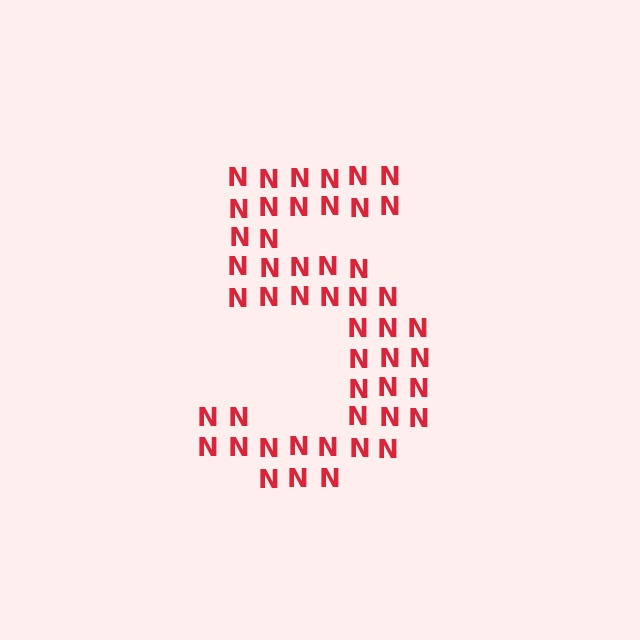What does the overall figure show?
The overall figure shows the digit 5.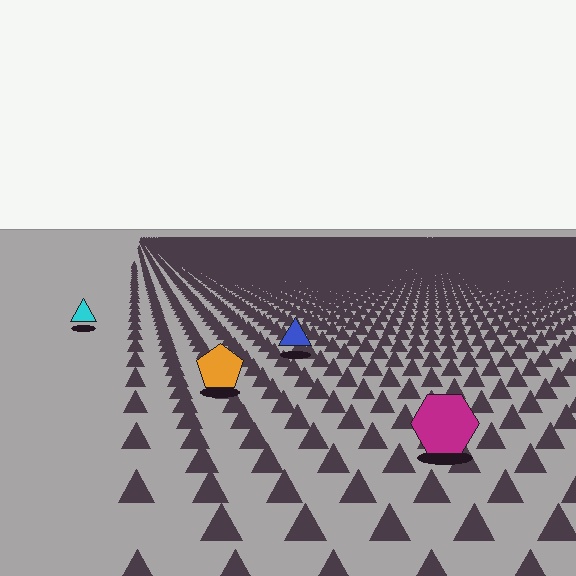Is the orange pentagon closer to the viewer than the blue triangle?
Yes. The orange pentagon is closer — you can tell from the texture gradient: the ground texture is coarser near it.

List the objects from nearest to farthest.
From nearest to farthest: the magenta hexagon, the orange pentagon, the blue triangle, the cyan triangle.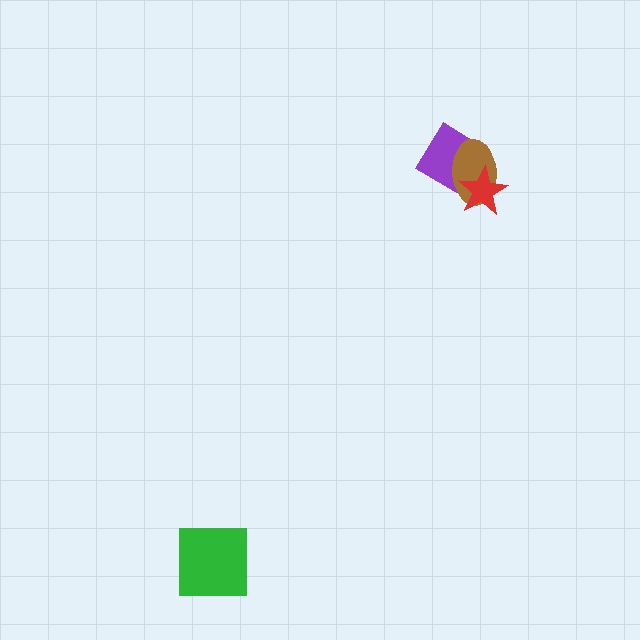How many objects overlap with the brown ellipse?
2 objects overlap with the brown ellipse.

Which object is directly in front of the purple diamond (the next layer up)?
The brown ellipse is directly in front of the purple diamond.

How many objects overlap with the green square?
0 objects overlap with the green square.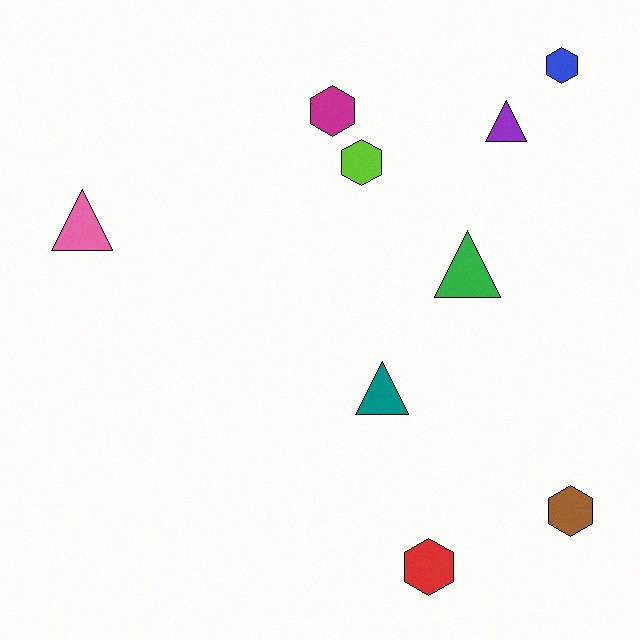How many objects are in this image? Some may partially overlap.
There are 9 objects.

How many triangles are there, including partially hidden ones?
There are 4 triangles.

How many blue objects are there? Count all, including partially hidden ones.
There is 1 blue object.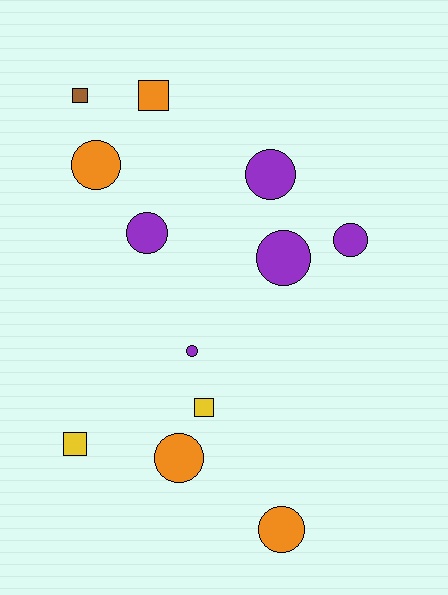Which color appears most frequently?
Purple, with 5 objects.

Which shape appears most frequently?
Circle, with 8 objects.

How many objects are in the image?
There are 12 objects.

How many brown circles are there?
There are no brown circles.